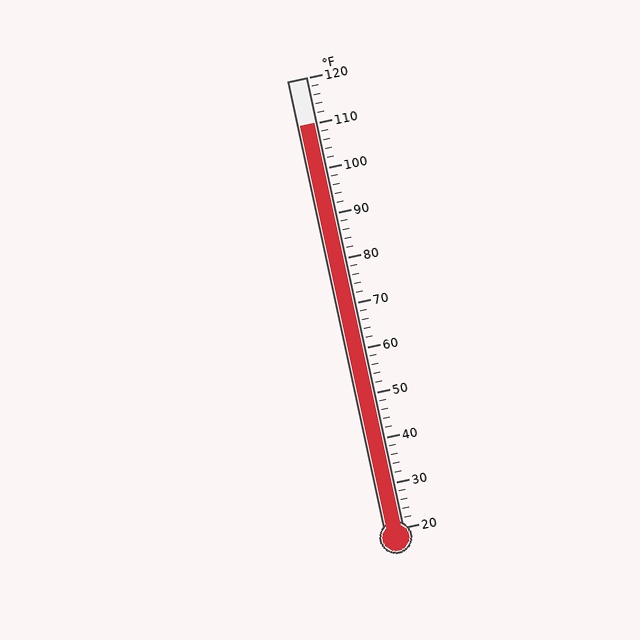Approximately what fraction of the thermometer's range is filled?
The thermometer is filled to approximately 90% of its range.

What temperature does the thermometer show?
The thermometer shows approximately 110°F.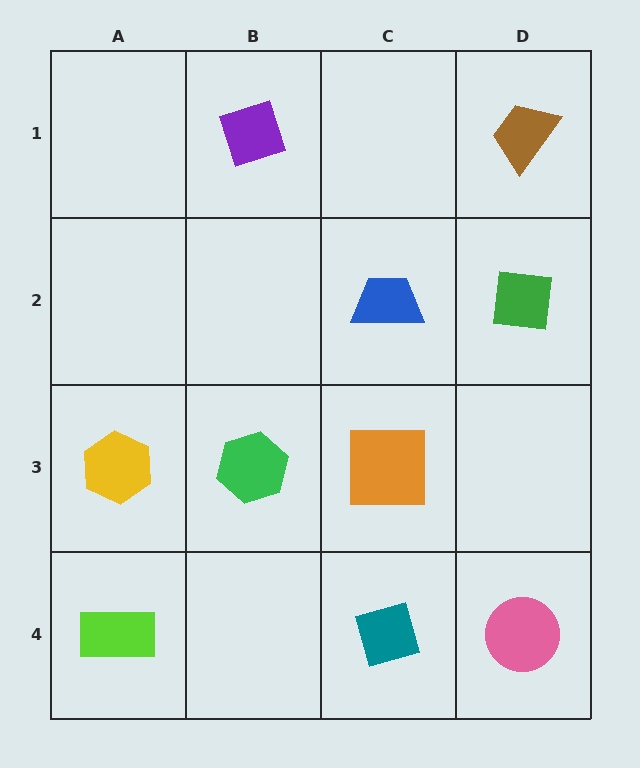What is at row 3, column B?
A green hexagon.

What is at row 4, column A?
A lime rectangle.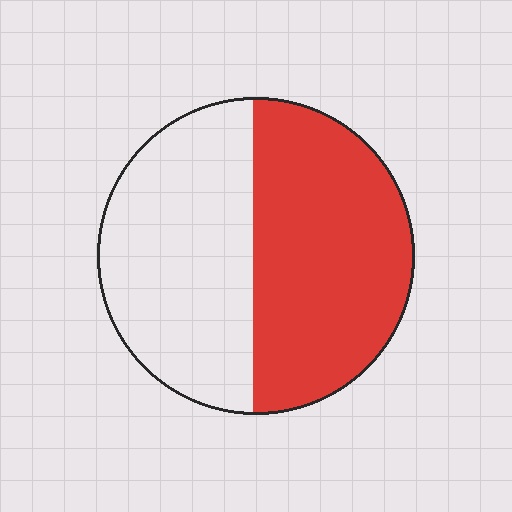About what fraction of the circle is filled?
About one half (1/2).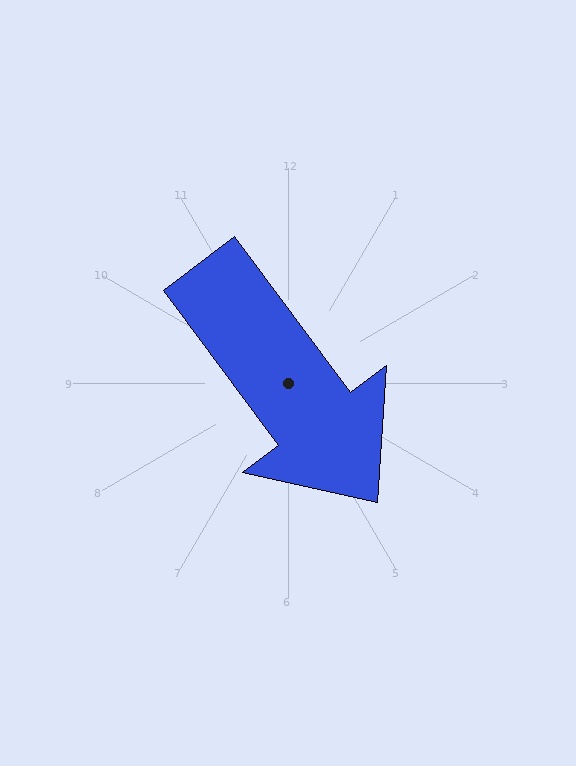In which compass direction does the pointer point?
Southeast.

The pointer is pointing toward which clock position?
Roughly 5 o'clock.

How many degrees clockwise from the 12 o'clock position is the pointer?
Approximately 143 degrees.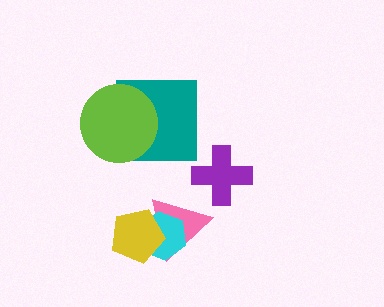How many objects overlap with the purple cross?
0 objects overlap with the purple cross.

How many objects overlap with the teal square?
1 object overlaps with the teal square.